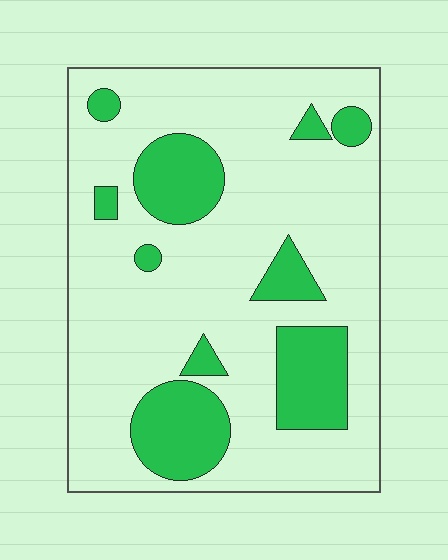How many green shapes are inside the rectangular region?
10.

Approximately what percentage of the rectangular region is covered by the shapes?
Approximately 25%.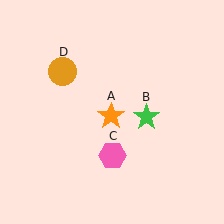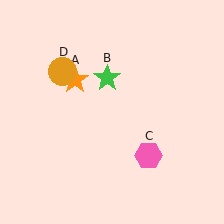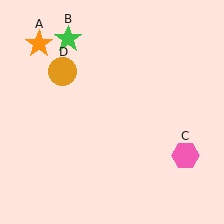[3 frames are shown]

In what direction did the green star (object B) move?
The green star (object B) moved up and to the left.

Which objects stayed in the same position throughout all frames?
Orange circle (object D) remained stationary.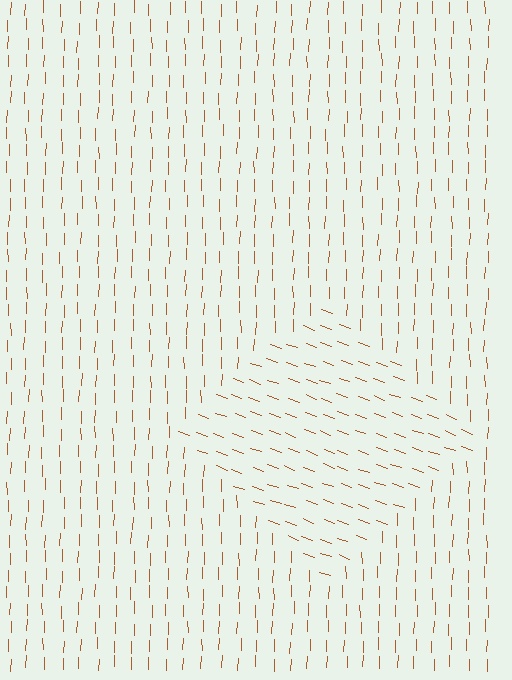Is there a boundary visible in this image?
Yes, there is a texture boundary formed by a change in line orientation.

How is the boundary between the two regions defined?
The boundary is defined purely by a change in line orientation (approximately 70 degrees difference). All lines are the same color and thickness.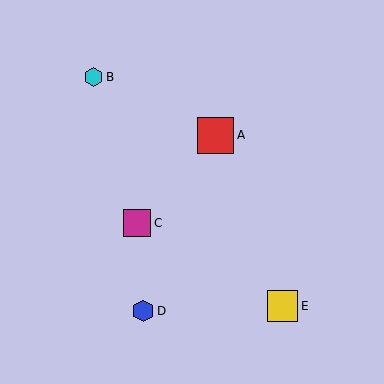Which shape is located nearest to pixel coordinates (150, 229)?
The magenta square (labeled C) at (137, 223) is nearest to that location.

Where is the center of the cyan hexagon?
The center of the cyan hexagon is at (94, 77).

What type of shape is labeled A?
Shape A is a red square.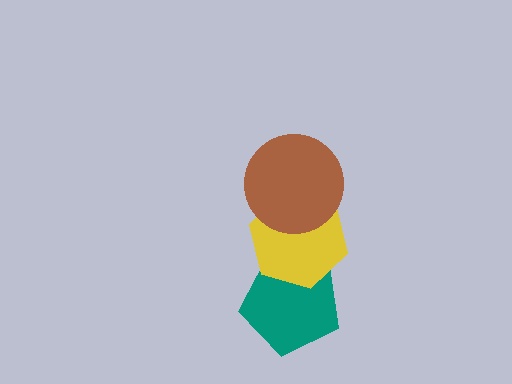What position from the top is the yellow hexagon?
The yellow hexagon is 2nd from the top.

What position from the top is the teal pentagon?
The teal pentagon is 3rd from the top.